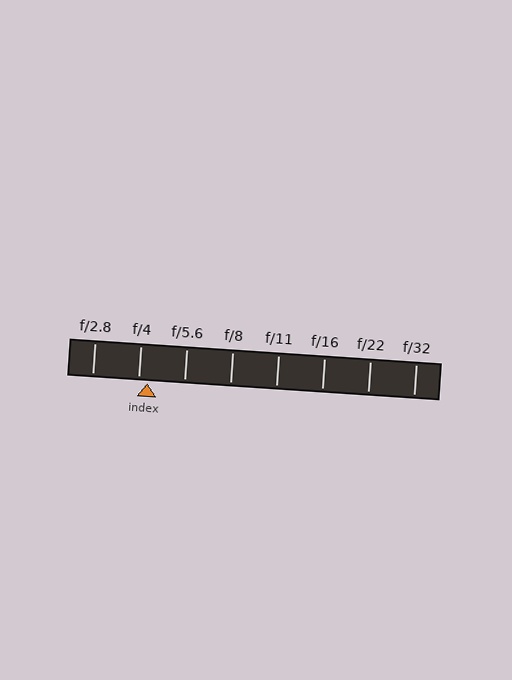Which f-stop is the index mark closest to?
The index mark is closest to f/4.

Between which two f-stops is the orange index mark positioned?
The index mark is between f/4 and f/5.6.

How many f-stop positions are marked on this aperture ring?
There are 8 f-stop positions marked.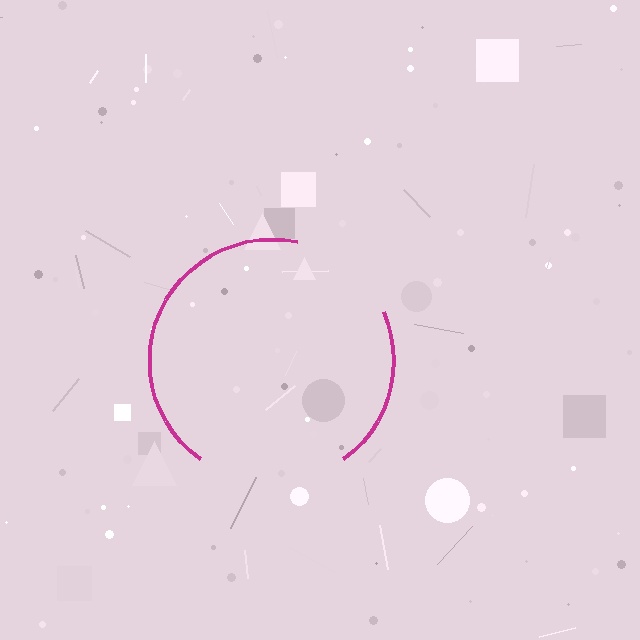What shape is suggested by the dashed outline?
The dashed outline suggests a circle.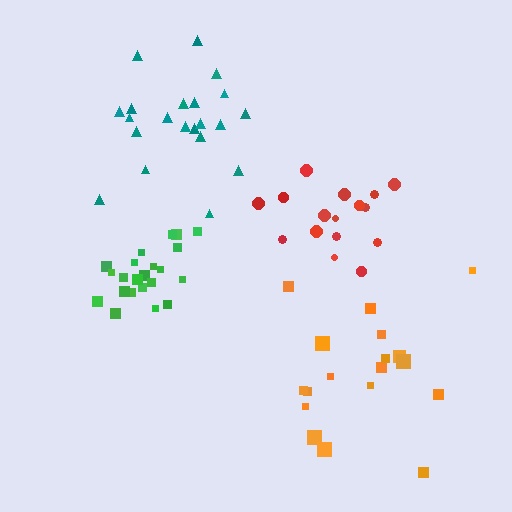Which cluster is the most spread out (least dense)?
Orange.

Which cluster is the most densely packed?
Green.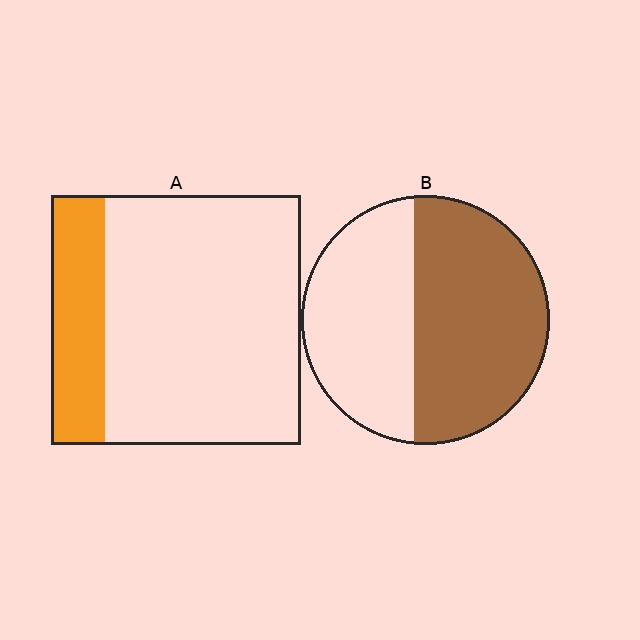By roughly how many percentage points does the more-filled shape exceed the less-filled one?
By roughly 35 percentage points (B over A).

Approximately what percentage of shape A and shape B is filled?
A is approximately 20% and B is approximately 55%.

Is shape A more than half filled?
No.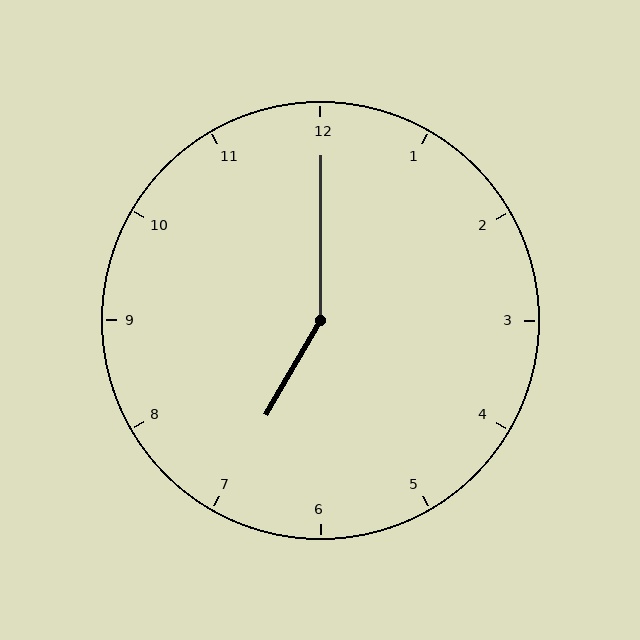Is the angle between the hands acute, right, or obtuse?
It is obtuse.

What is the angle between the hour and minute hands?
Approximately 150 degrees.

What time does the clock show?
7:00.